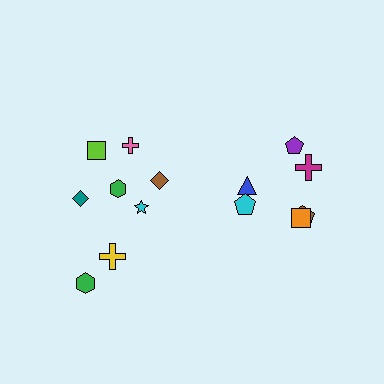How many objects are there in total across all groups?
There are 14 objects.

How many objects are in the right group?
There are 6 objects.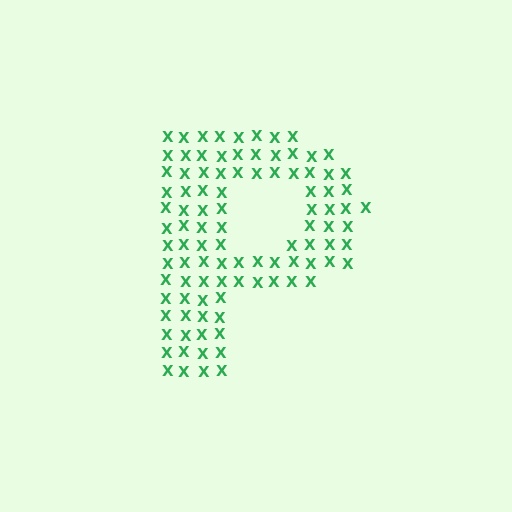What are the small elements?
The small elements are letter X's.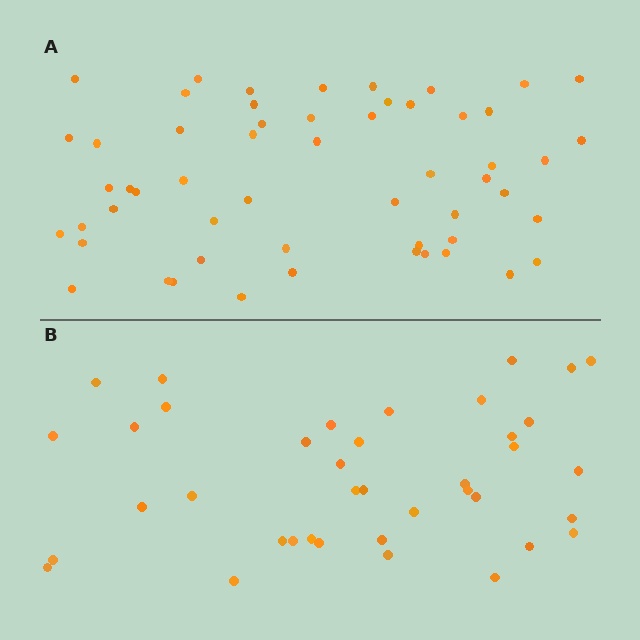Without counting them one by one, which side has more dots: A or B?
Region A (the top region) has more dots.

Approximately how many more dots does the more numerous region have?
Region A has approximately 15 more dots than region B.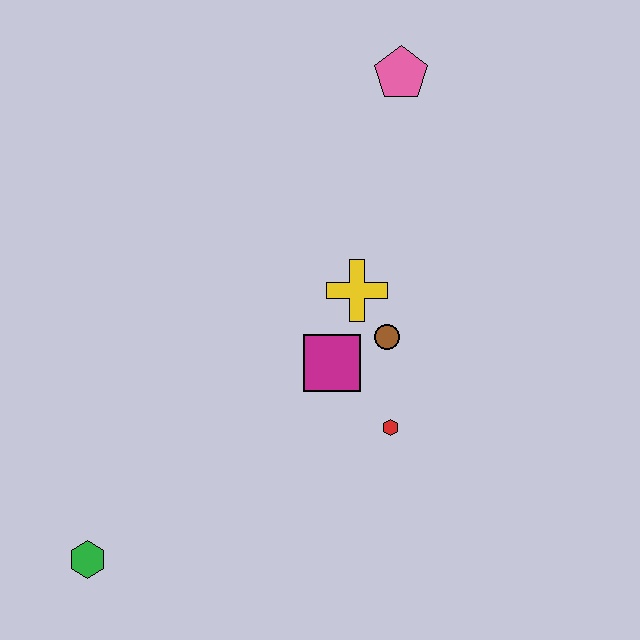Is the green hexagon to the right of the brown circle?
No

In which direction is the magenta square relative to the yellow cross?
The magenta square is below the yellow cross.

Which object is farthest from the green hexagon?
The pink pentagon is farthest from the green hexagon.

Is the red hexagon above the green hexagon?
Yes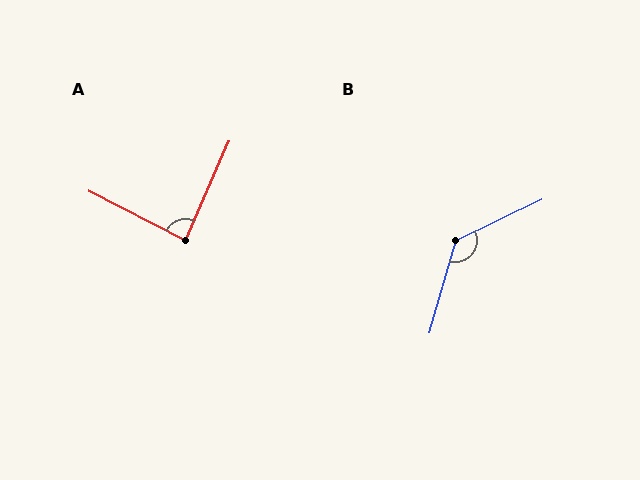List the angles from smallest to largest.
A (87°), B (131°).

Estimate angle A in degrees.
Approximately 87 degrees.